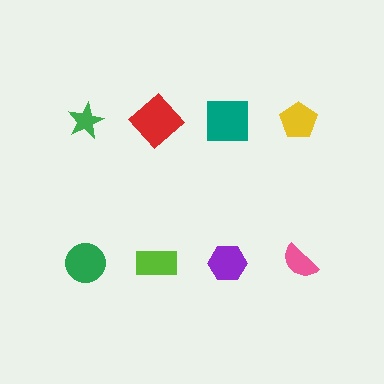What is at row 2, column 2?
A lime rectangle.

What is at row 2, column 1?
A green circle.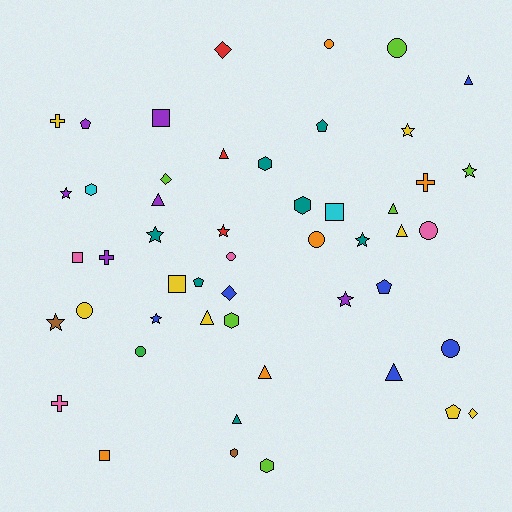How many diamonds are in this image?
There are 4 diamonds.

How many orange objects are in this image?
There are 5 orange objects.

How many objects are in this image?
There are 50 objects.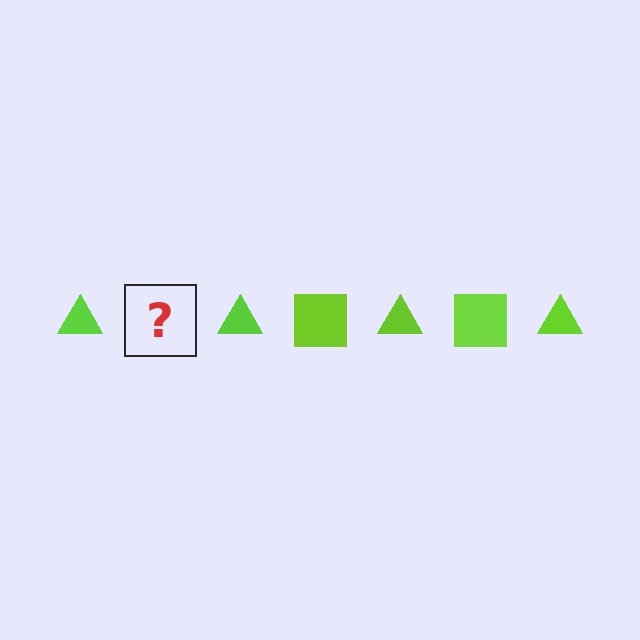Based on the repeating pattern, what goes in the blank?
The blank should be a lime square.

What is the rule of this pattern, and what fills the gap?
The rule is that the pattern cycles through triangle, square shapes in lime. The gap should be filled with a lime square.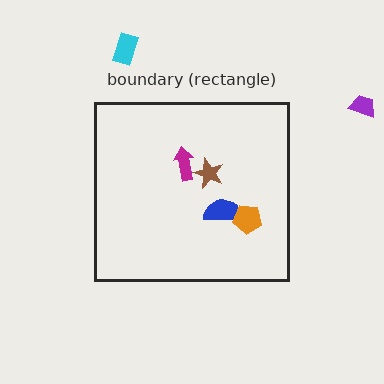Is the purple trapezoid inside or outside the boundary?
Outside.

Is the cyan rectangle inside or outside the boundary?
Outside.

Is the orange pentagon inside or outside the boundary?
Inside.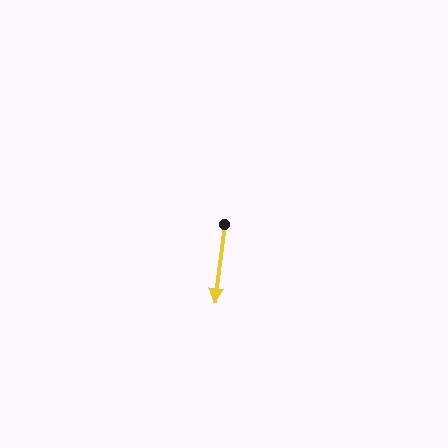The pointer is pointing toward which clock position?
Roughly 6 o'clock.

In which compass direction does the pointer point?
South.